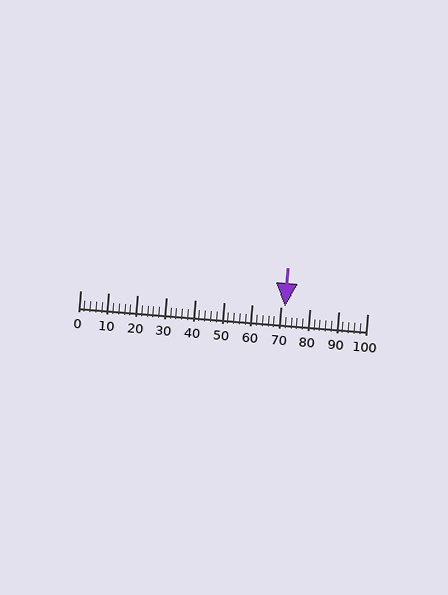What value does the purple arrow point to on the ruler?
The purple arrow points to approximately 71.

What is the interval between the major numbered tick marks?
The major tick marks are spaced 10 units apart.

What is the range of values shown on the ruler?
The ruler shows values from 0 to 100.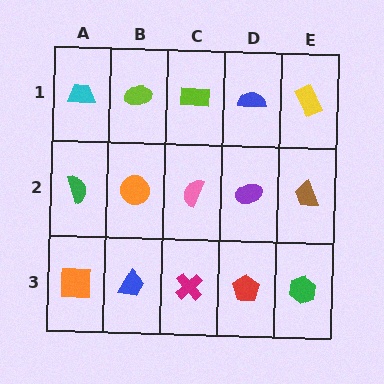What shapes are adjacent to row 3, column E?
A brown trapezoid (row 2, column E), a red pentagon (row 3, column D).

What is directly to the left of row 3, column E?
A red pentagon.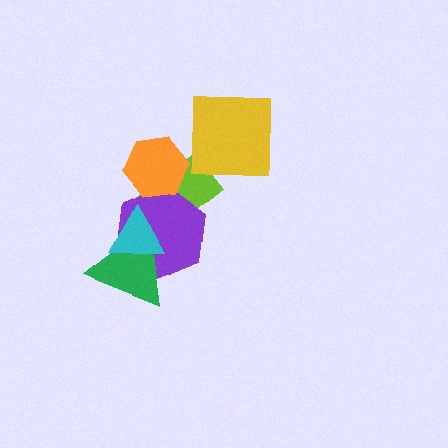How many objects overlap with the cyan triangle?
3 objects overlap with the cyan triangle.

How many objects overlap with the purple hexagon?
4 objects overlap with the purple hexagon.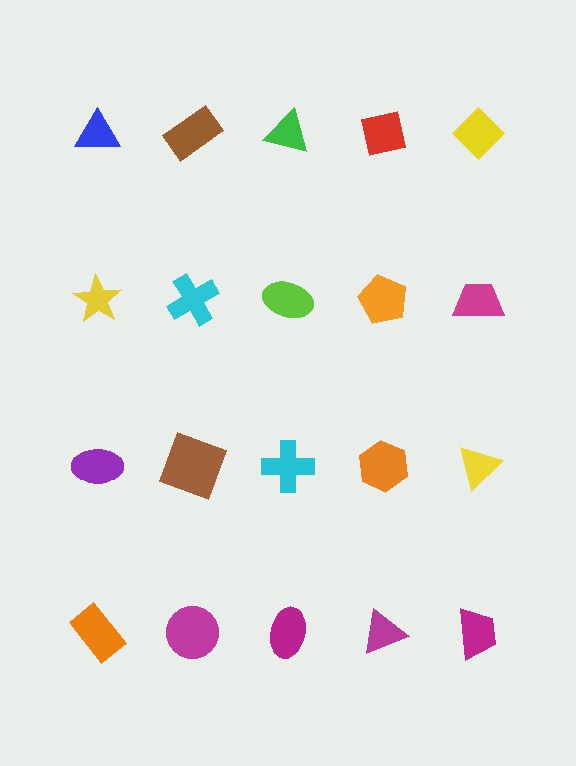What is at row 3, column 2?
A brown square.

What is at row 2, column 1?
A yellow star.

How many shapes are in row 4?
5 shapes.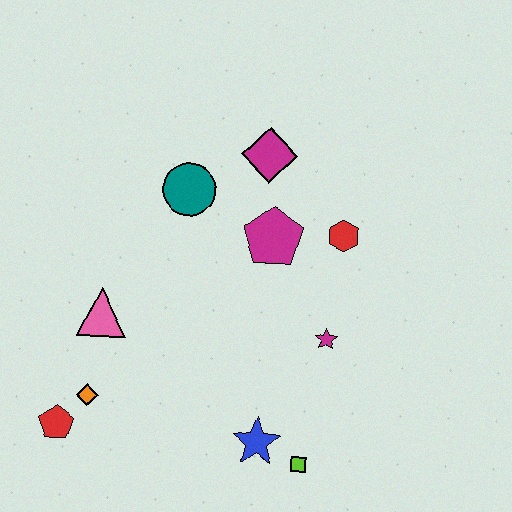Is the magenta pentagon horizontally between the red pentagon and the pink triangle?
No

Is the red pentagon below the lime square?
No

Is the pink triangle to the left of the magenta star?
Yes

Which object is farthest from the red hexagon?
The red pentagon is farthest from the red hexagon.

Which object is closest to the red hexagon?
The magenta pentagon is closest to the red hexagon.